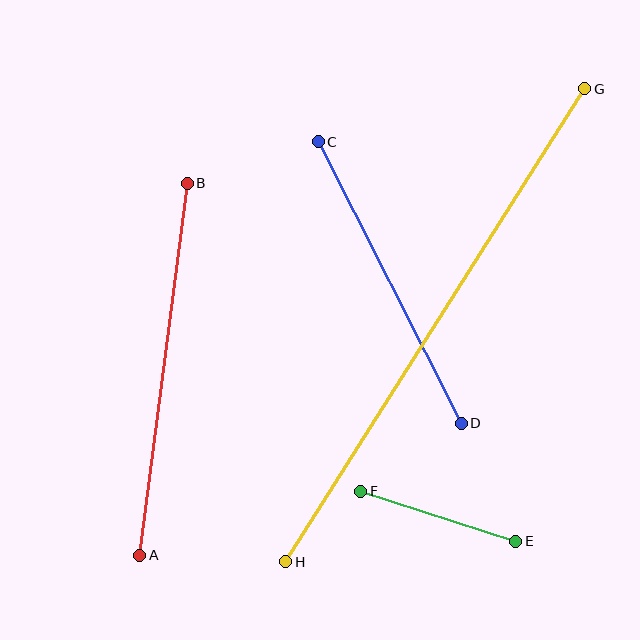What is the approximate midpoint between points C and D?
The midpoint is at approximately (390, 282) pixels.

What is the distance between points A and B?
The distance is approximately 375 pixels.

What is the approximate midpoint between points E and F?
The midpoint is at approximately (438, 516) pixels.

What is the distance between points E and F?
The distance is approximately 163 pixels.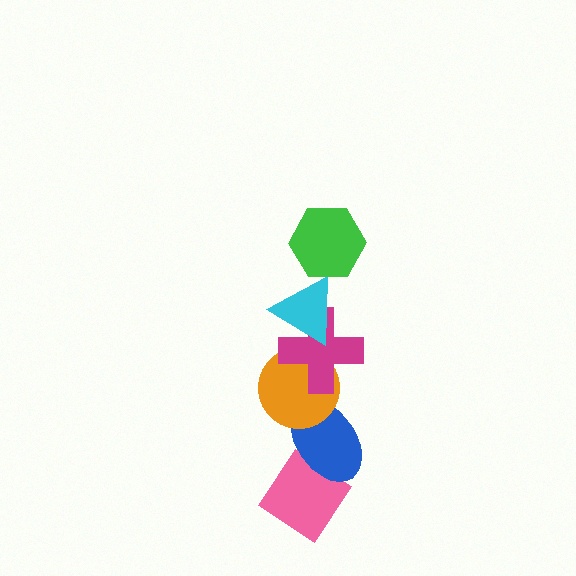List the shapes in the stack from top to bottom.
From top to bottom: the green hexagon, the cyan triangle, the magenta cross, the orange circle, the blue ellipse, the pink diamond.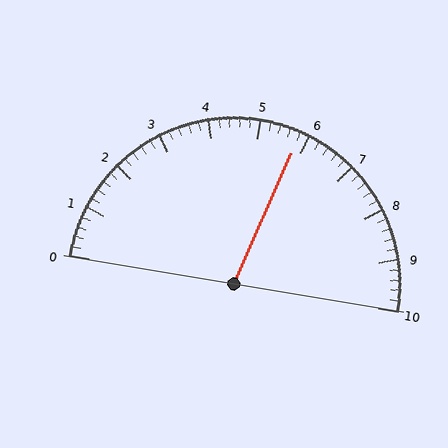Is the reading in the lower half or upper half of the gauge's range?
The reading is in the upper half of the range (0 to 10).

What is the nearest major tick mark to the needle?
The nearest major tick mark is 6.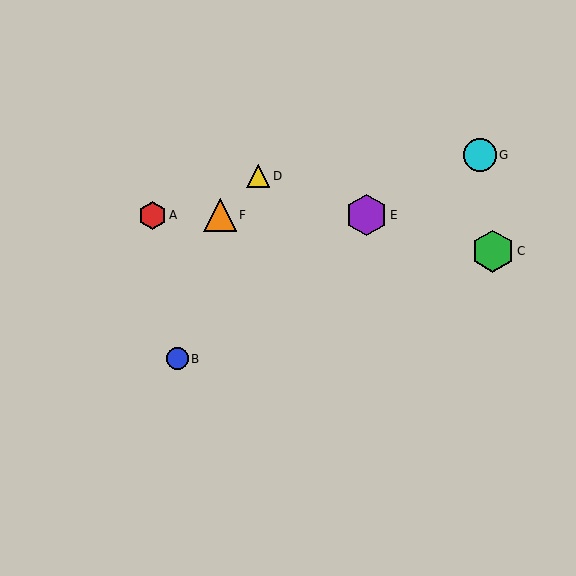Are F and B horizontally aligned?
No, F is at y≈215 and B is at y≈359.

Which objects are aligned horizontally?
Objects A, E, F are aligned horizontally.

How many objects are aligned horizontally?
3 objects (A, E, F) are aligned horizontally.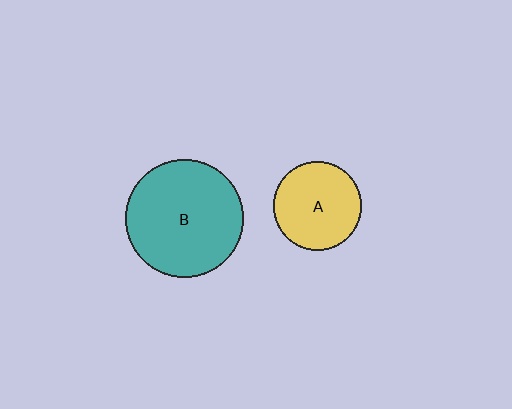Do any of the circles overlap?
No, none of the circles overlap.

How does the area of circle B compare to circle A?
Approximately 1.8 times.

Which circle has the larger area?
Circle B (teal).